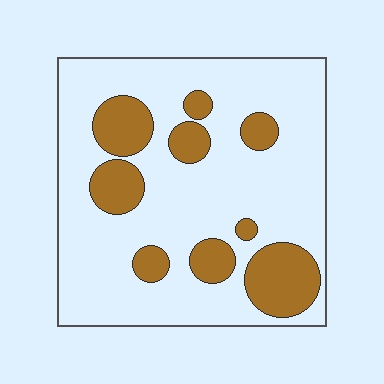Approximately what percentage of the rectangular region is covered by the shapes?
Approximately 25%.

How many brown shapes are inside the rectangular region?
9.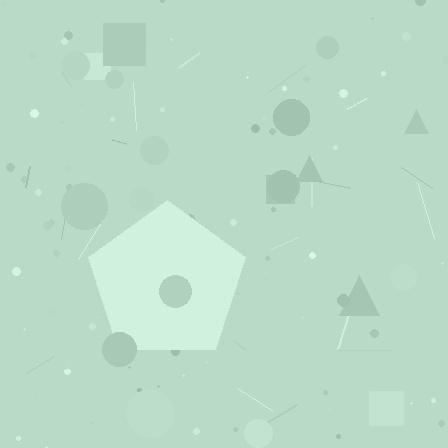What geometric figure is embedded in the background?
A pentagon is embedded in the background.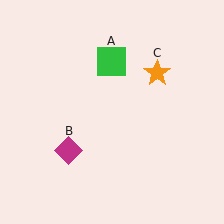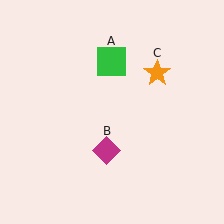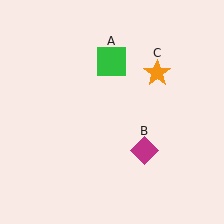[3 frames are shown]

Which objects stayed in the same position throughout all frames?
Green square (object A) and orange star (object C) remained stationary.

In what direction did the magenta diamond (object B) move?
The magenta diamond (object B) moved right.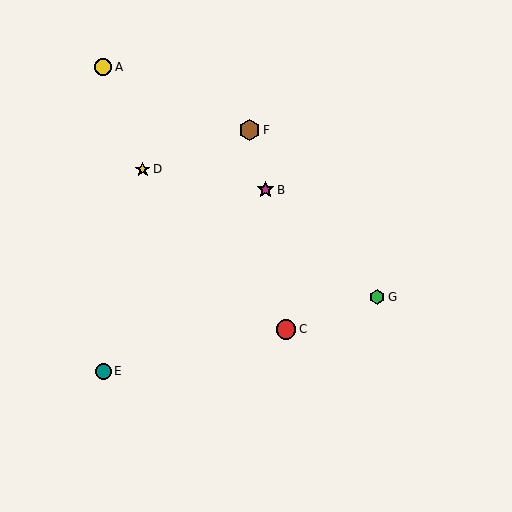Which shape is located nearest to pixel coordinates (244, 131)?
The brown hexagon (labeled F) at (250, 130) is nearest to that location.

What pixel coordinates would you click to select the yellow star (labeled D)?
Click at (143, 169) to select the yellow star D.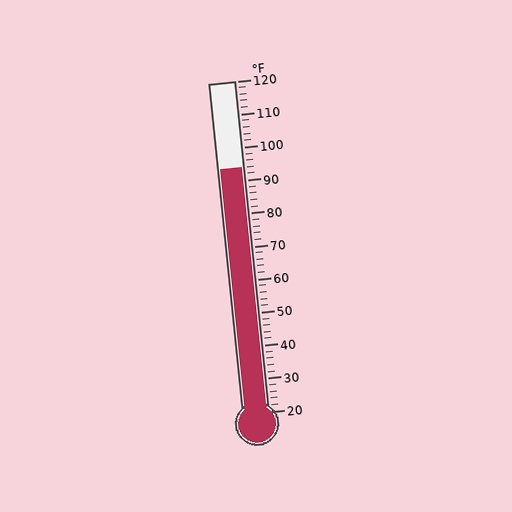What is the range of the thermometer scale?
The thermometer scale ranges from 20°F to 120°F.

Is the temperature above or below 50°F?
The temperature is above 50°F.